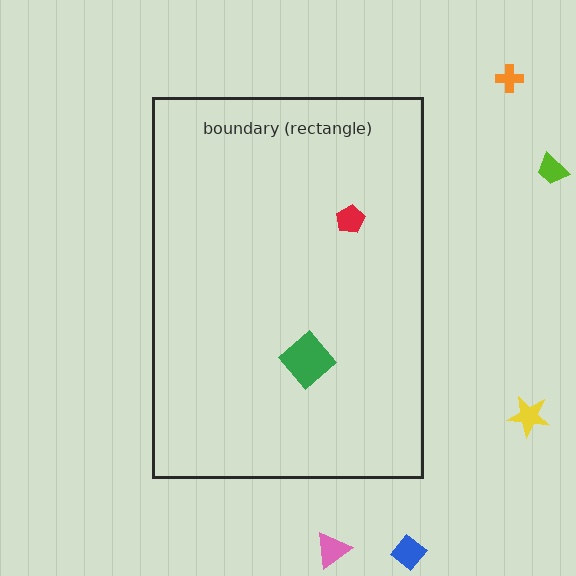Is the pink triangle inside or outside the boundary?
Outside.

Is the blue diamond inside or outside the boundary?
Outside.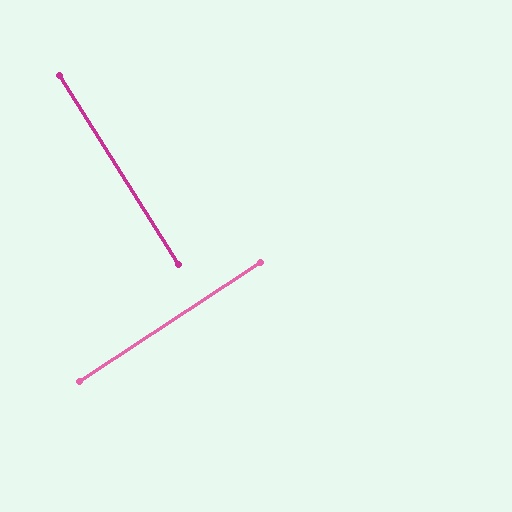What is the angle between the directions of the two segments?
Approximately 89 degrees.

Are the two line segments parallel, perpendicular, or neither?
Perpendicular — they meet at approximately 89°.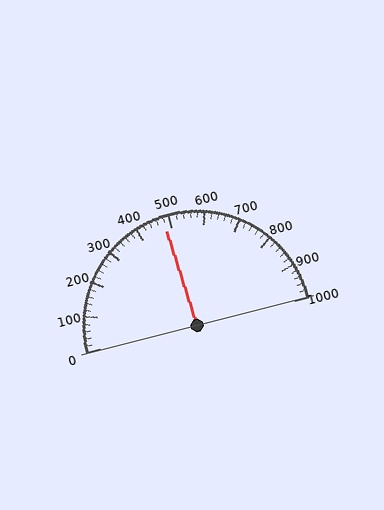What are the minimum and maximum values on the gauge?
The gauge ranges from 0 to 1000.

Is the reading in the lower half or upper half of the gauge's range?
The reading is in the lower half of the range (0 to 1000).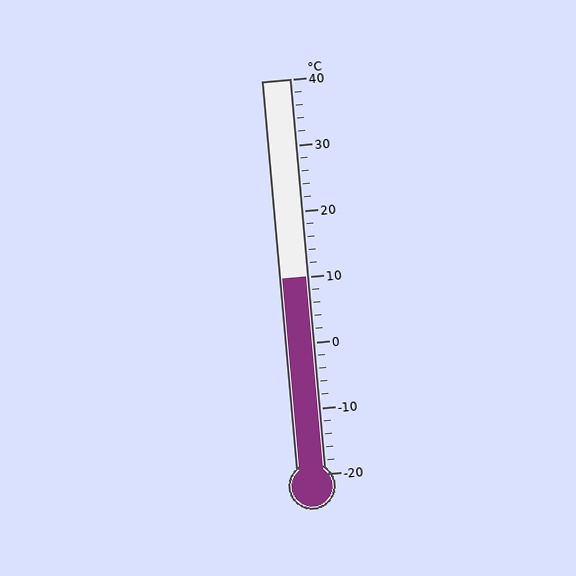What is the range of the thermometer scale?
The thermometer scale ranges from -20°C to 40°C.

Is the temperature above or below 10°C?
The temperature is at 10°C.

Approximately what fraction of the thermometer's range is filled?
The thermometer is filled to approximately 50% of its range.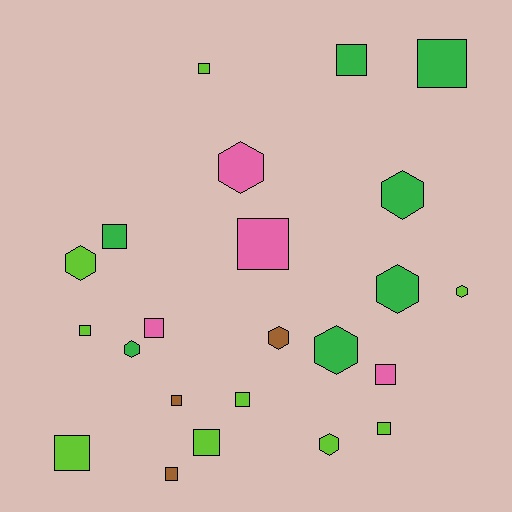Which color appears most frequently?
Lime, with 9 objects.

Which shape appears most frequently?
Square, with 14 objects.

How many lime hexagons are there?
There are 3 lime hexagons.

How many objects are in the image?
There are 23 objects.